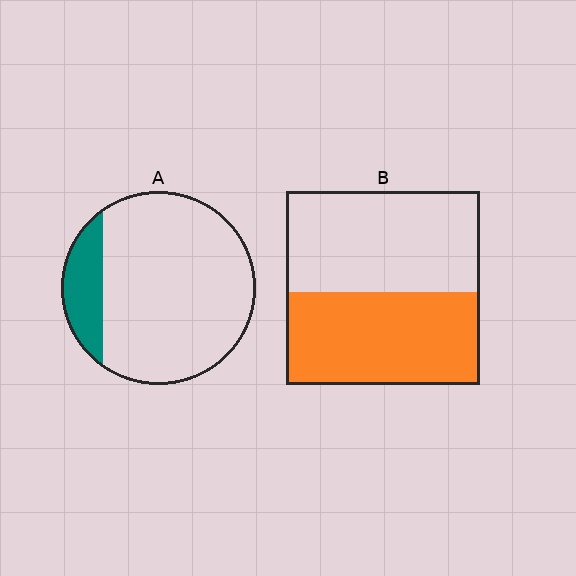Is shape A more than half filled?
No.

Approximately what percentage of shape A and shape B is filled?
A is approximately 15% and B is approximately 50%.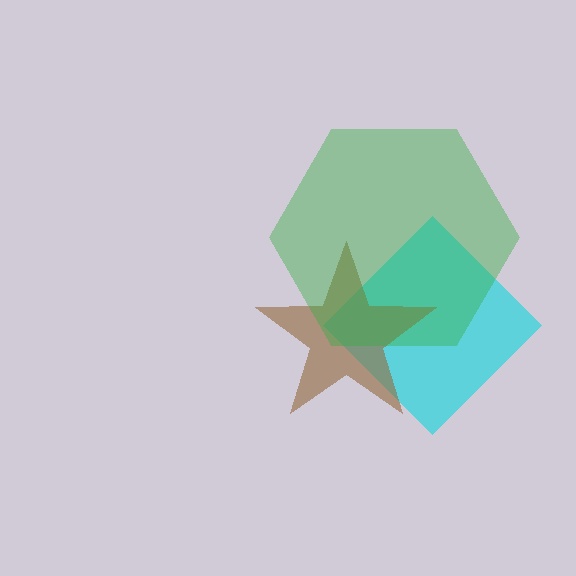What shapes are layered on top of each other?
The layered shapes are: a cyan diamond, a brown star, a green hexagon.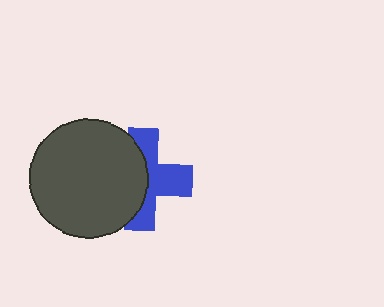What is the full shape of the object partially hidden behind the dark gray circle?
The partially hidden object is a blue cross.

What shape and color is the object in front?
The object in front is a dark gray circle.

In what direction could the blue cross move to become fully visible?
The blue cross could move right. That would shift it out from behind the dark gray circle entirely.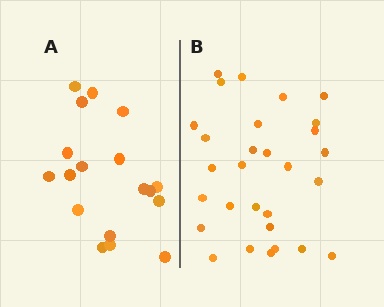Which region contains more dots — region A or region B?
Region B (the right region) has more dots.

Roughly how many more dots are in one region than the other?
Region B has roughly 12 or so more dots than region A.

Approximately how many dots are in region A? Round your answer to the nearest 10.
About 20 dots. (The exact count is 18, which rounds to 20.)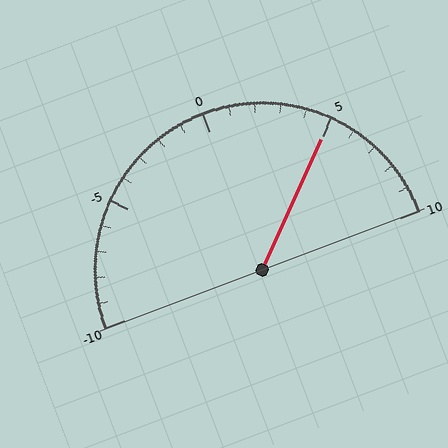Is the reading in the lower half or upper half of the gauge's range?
The reading is in the upper half of the range (-10 to 10).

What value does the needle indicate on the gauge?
The needle indicates approximately 5.